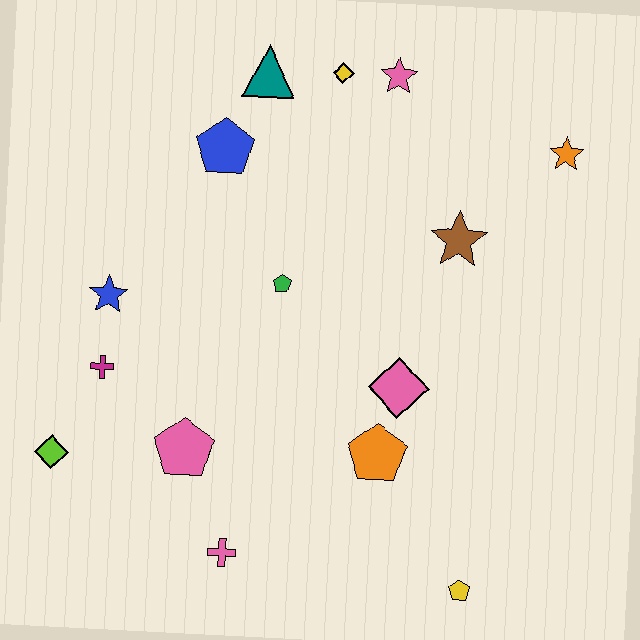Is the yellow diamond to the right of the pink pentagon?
Yes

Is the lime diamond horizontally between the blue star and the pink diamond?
No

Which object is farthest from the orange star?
The lime diamond is farthest from the orange star.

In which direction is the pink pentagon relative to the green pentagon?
The pink pentagon is below the green pentagon.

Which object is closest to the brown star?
The orange star is closest to the brown star.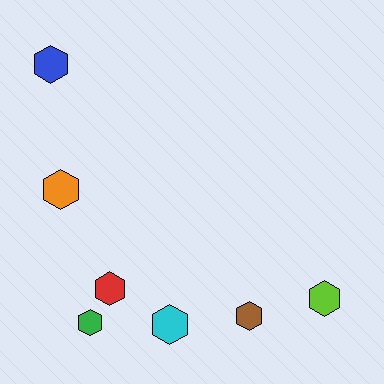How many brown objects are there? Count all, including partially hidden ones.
There is 1 brown object.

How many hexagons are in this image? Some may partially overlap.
There are 7 hexagons.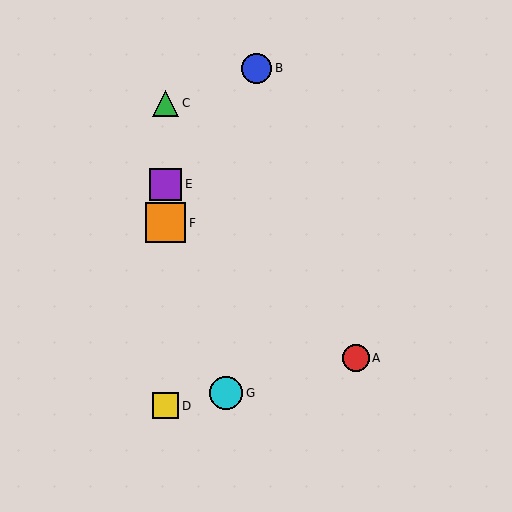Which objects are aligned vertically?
Objects C, D, E, F are aligned vertically.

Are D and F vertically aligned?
Yes, both are at x≈166.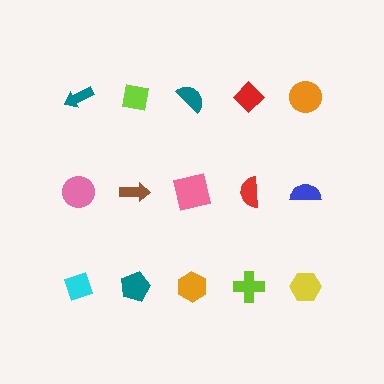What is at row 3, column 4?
A lime cross.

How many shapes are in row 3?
5 shapes.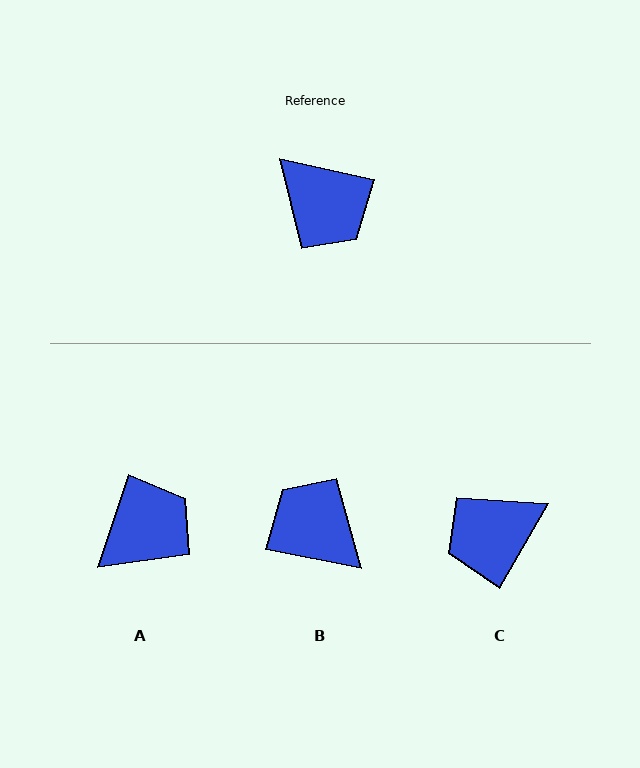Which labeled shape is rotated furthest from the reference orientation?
B, about 179 degrees away.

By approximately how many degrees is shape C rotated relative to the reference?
Approximately 108 degrees clockwise.